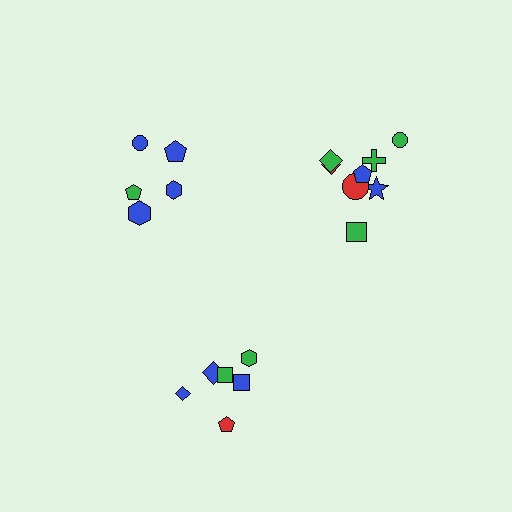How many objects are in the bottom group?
There are 6 objects.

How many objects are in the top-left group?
There are 5 objects.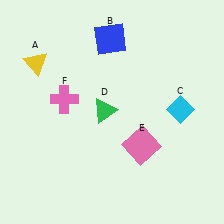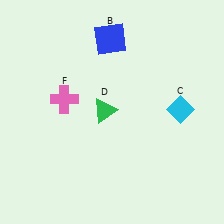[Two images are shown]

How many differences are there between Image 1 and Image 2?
There are 2 differences between the two images.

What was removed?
The yellow triangle (A), the pink square (E) were removed in Image 2.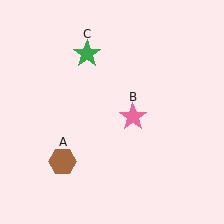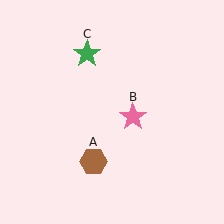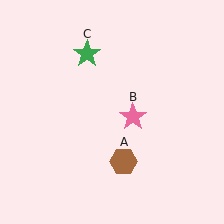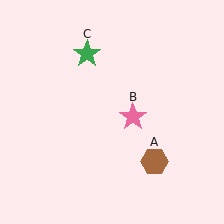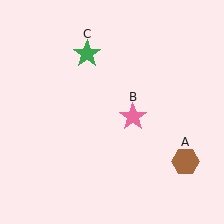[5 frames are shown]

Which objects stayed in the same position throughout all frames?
Pink star (object B) and green star (object C) remained stationary.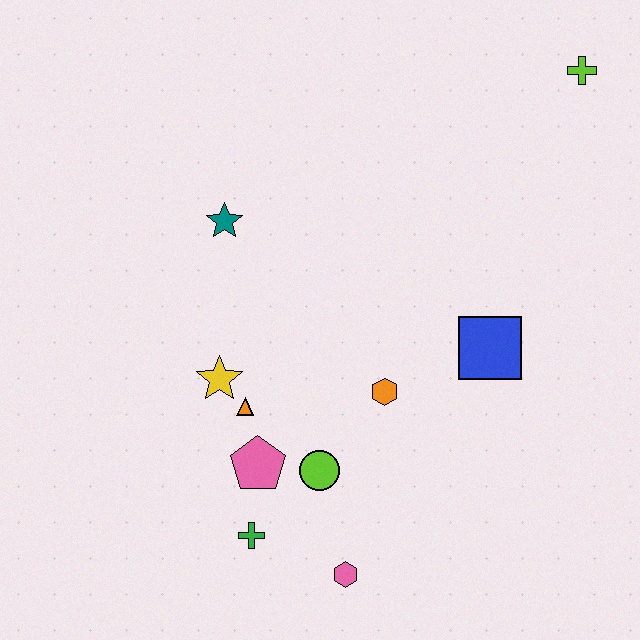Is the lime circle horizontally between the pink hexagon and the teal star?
Yes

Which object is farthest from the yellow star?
The lime cross is farthest from the yellow star.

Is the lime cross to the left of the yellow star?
No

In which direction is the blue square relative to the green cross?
The blue square is to the right of the green cross.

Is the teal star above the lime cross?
No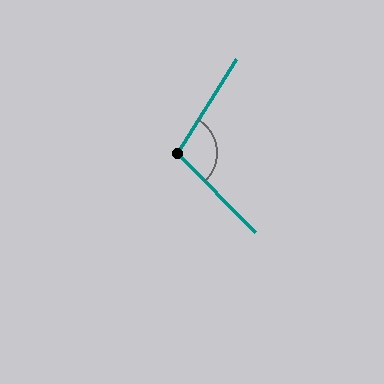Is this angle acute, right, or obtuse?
It is obtuse.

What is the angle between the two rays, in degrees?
Approximately 104 degrees.